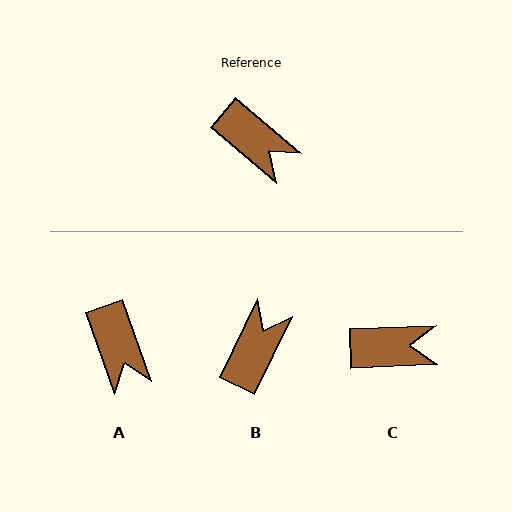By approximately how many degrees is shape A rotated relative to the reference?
Approximately 30 degrees clockwise.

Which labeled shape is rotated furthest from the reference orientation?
B, about 104 degrees away.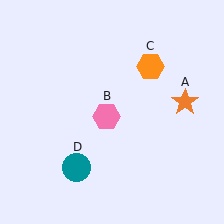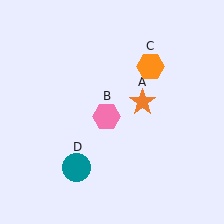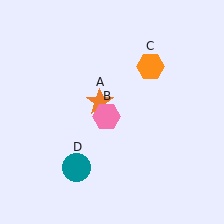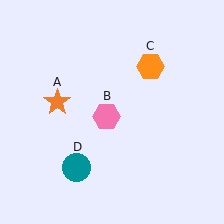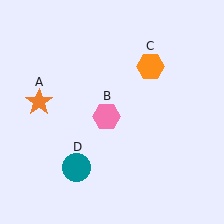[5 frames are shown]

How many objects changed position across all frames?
1 object changed position: orange star (object A).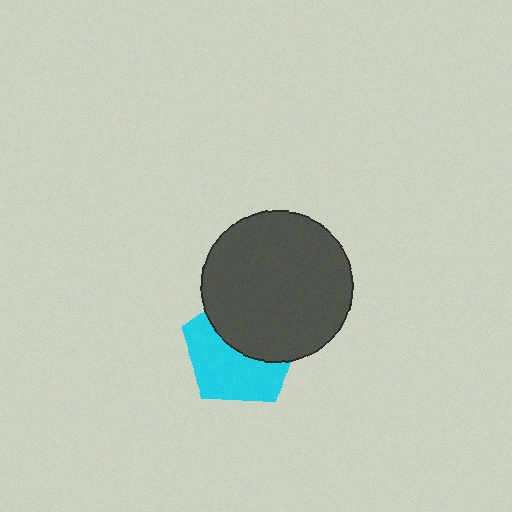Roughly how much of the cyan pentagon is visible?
About half of it is visible (roughly 53%).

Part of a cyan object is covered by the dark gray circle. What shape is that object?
It is a pentagon.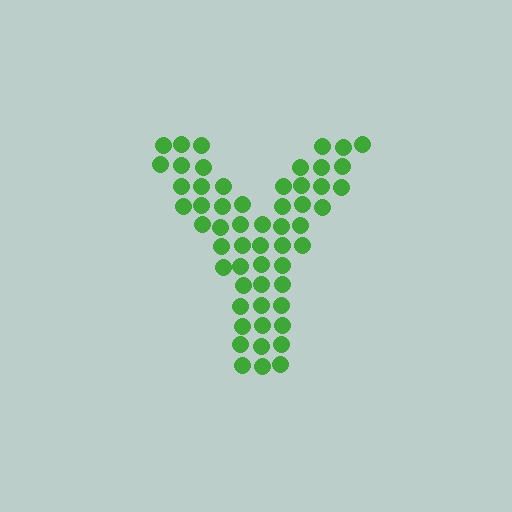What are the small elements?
The small elements are circles.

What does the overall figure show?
The overall figure shows the letter Y.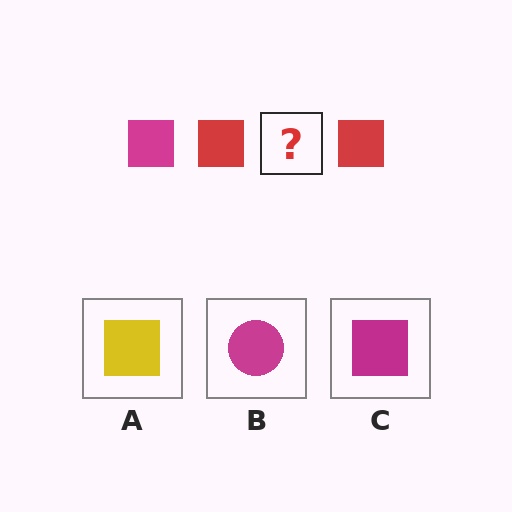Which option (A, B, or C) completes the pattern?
C.